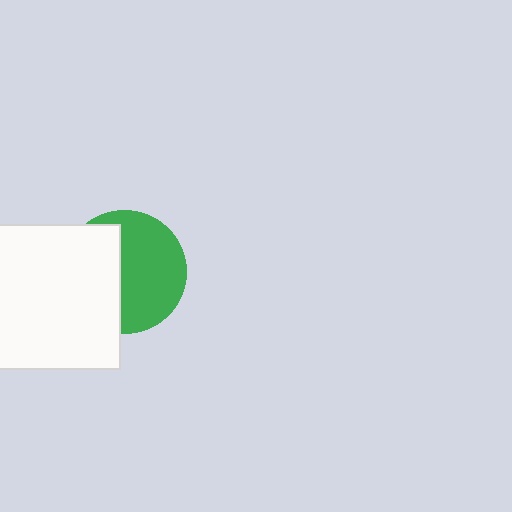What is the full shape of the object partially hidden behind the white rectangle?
The partially hidden object is a green circle.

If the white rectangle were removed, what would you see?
You would see the complete green circle.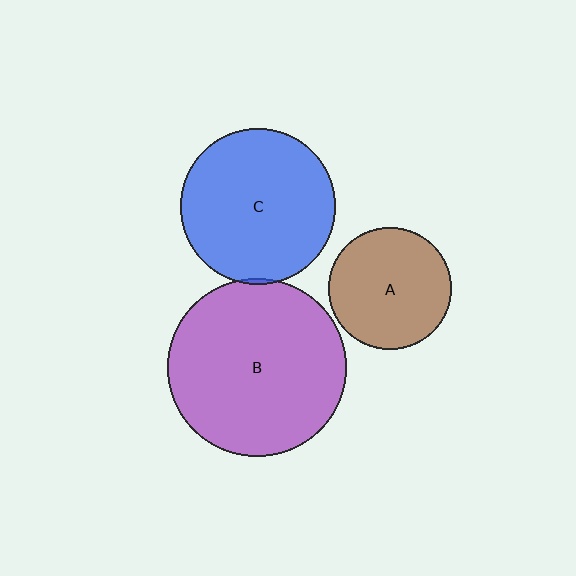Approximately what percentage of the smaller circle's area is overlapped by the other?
Approximately 5%.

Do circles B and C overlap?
Yes.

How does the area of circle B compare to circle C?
Approximately 1.3 times.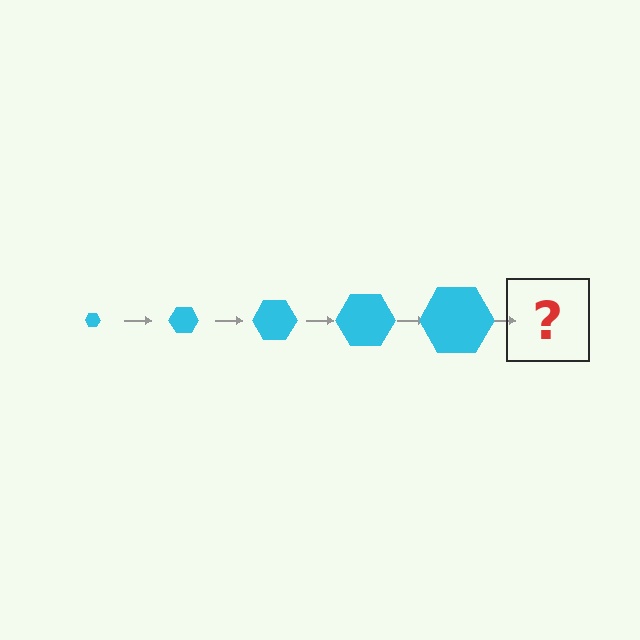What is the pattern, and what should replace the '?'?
The pattern is that the hexagon gets progressively larger each step. The '?' should be a cyan hexagon, larger than the previous one.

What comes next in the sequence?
The next element should be a cyan hexagon, larger than the previous one.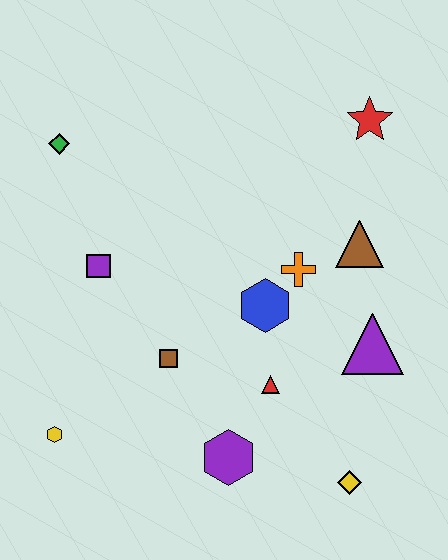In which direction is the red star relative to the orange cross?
The red star is above the orange cross.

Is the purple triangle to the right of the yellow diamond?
Yes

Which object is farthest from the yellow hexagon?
The red star is farthest from the yellow hexagon.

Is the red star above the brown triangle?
Yes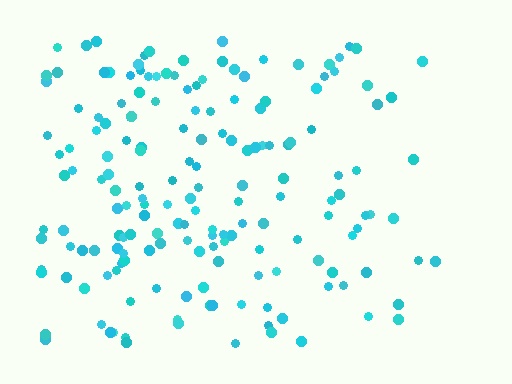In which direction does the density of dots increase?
From right to left, with the left side densest.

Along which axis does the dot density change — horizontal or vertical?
Horizontal.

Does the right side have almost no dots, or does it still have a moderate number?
Still a moderate number, just noticeably fewer than the left.